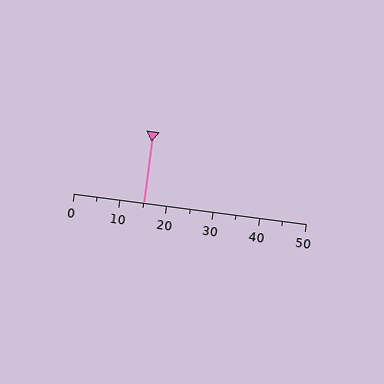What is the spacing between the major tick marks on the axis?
The major ticks are spaced 10 apart.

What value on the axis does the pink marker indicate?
The marker indicates approximately 15.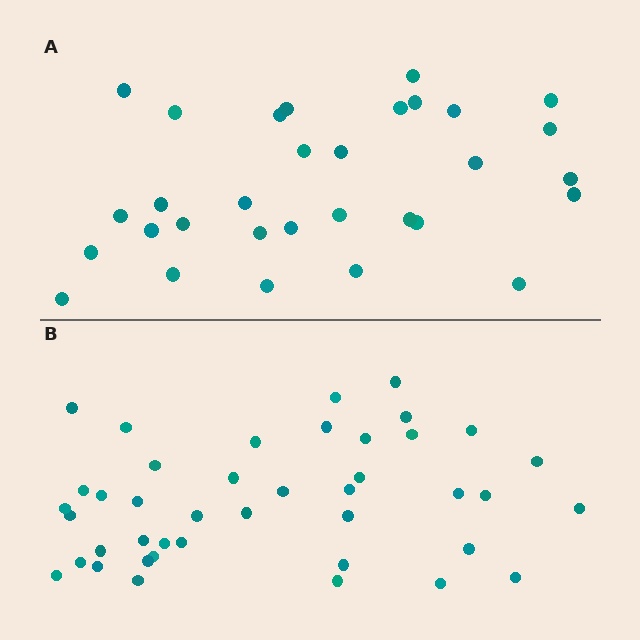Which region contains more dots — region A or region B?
Region B (the bottom region) has more dots.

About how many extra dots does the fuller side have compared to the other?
Region B has roughly 12 or so more dots than region A.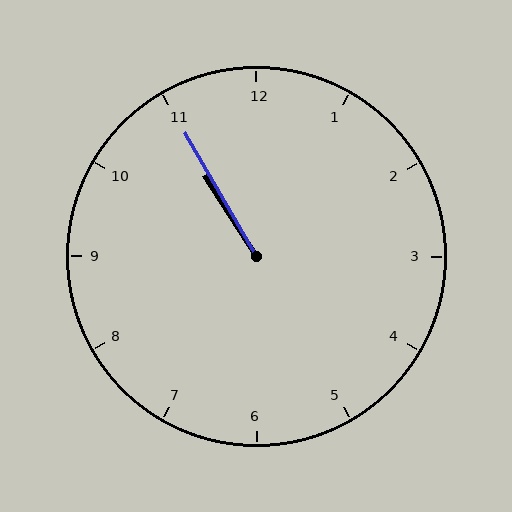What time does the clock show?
10:55.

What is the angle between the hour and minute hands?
Approximately 2 degrees.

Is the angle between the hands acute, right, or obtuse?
It is acute.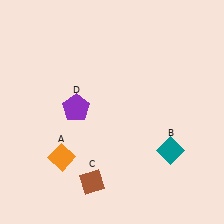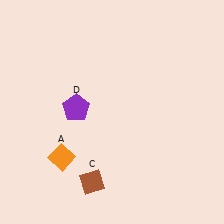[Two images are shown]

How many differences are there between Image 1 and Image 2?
There is 1 difference between the two images.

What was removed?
The teal diamond (B) was removed in Image 2.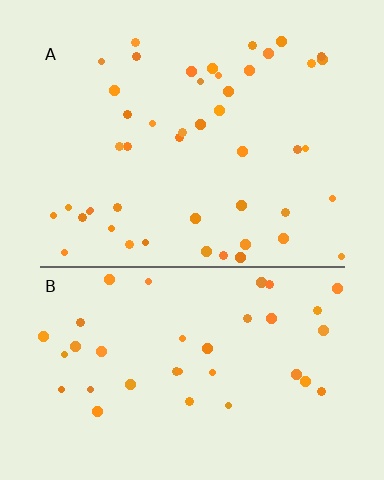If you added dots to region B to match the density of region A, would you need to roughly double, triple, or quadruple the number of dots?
Approximately double.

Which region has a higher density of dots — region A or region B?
A (the top).